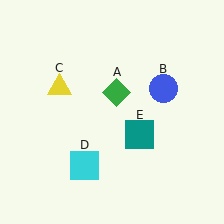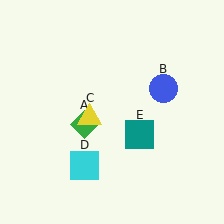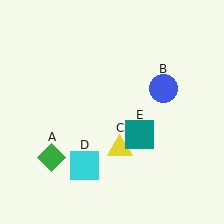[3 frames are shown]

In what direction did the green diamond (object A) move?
The green diamond (object A) moved down and to the left.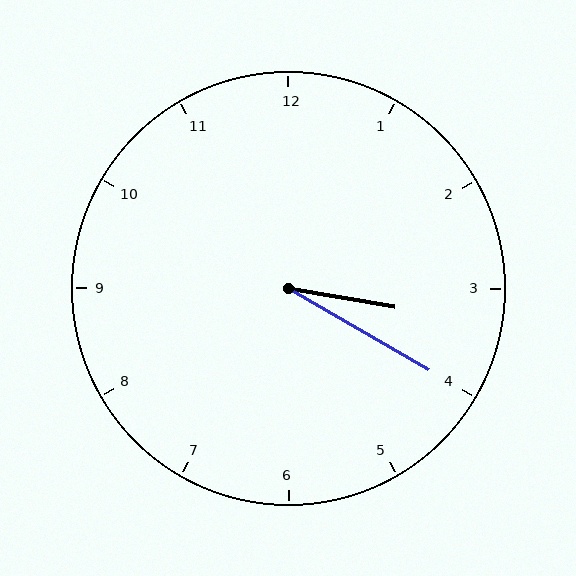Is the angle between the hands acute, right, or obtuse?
It is acute.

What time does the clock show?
3:20.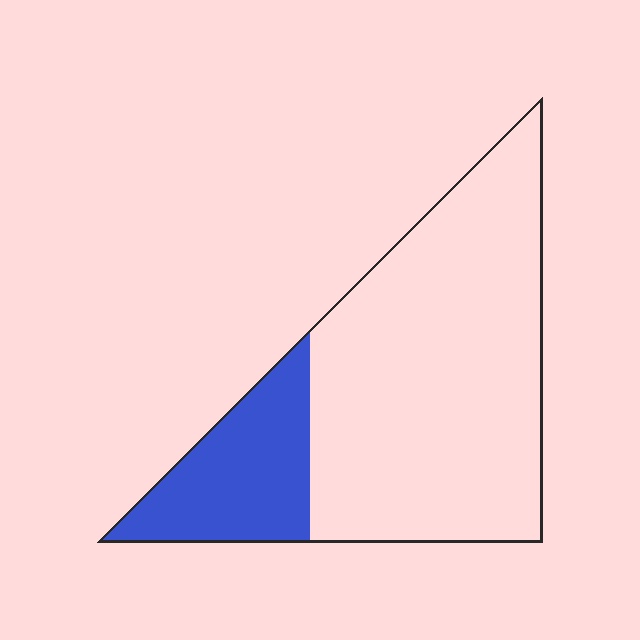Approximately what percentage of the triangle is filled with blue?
Approximately 25%.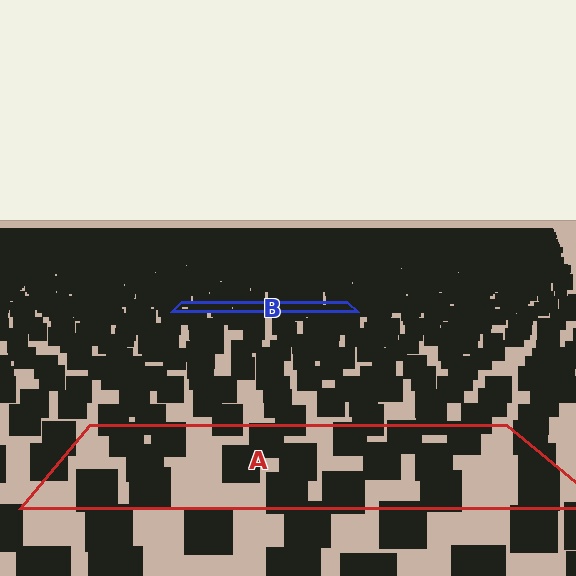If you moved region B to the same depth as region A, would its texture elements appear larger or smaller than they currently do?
They would appear larger. At a closer depth, the same texture elements are projected at a bigger on-screen size.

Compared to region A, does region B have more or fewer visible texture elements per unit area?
Region B has more texture elements per unit area — they are packed more densely because it is farther away.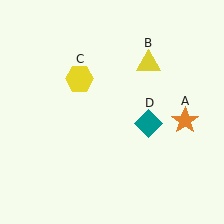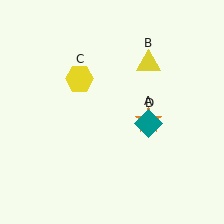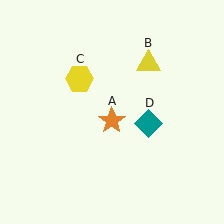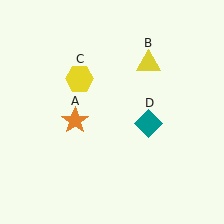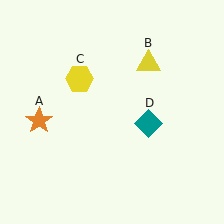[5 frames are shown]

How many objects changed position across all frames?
1 object changed position: orange star (object A).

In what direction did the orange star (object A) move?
The orange star (object A) moved left.